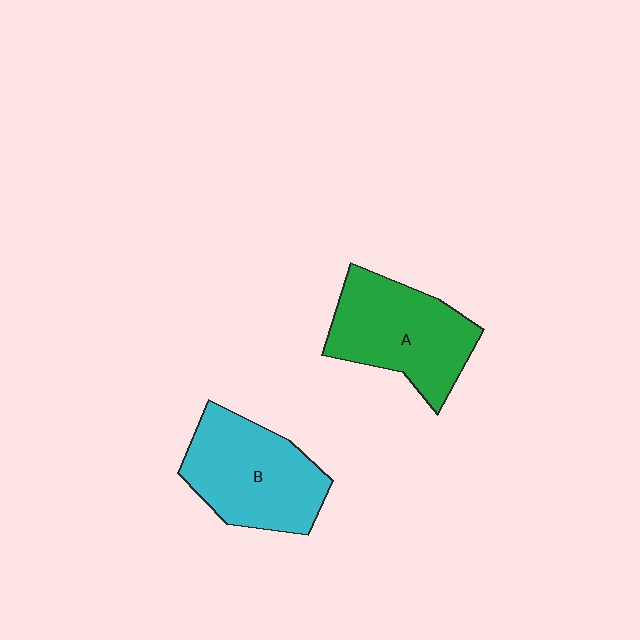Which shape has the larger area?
Shape B (cyan).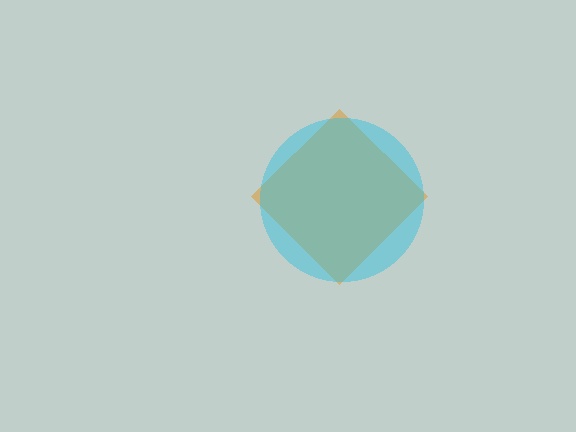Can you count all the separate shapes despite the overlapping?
Yes, there are 2 separate shapes.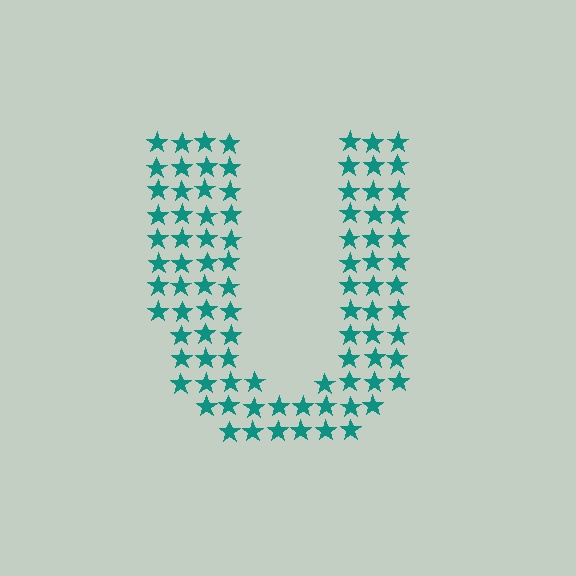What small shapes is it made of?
It is made of small stars.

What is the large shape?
The large shape is the letter U.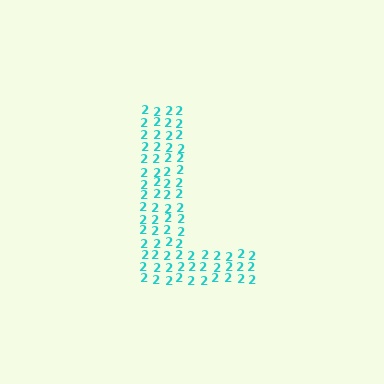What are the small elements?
The small elements are digit 2's.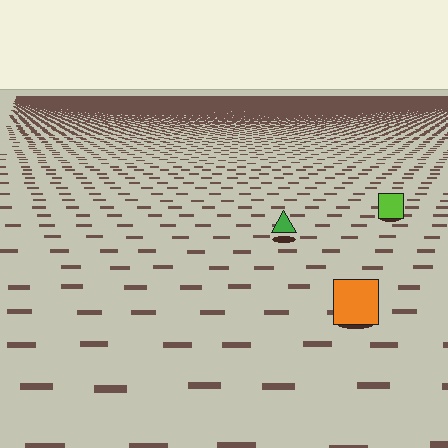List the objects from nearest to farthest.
From nearest to farthest: the orange square, the green triangle, the lime square.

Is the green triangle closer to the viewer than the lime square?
Yes. The green triangle is closer — you can tell from the texture gradient: the ground texture is coarser near it.